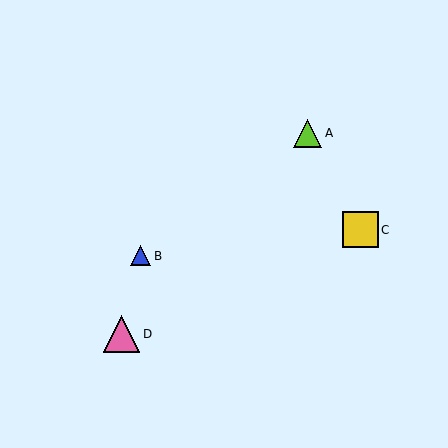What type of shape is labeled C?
Shape C is a yellow square.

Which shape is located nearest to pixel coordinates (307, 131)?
The lime triangle (labeled A) at (308, 133) is nearest to that location.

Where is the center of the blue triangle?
The center of the blue triangle is at (140, 256).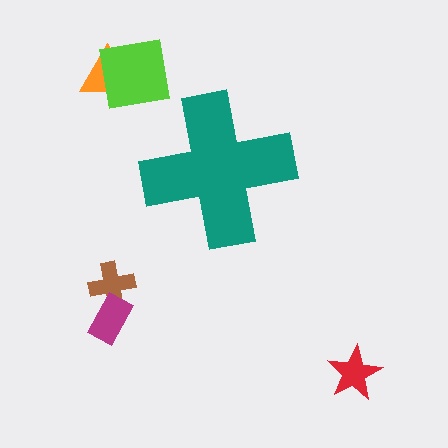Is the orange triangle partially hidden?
No, the orange triangle is fully visible.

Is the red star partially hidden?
No, the red star is fully visible.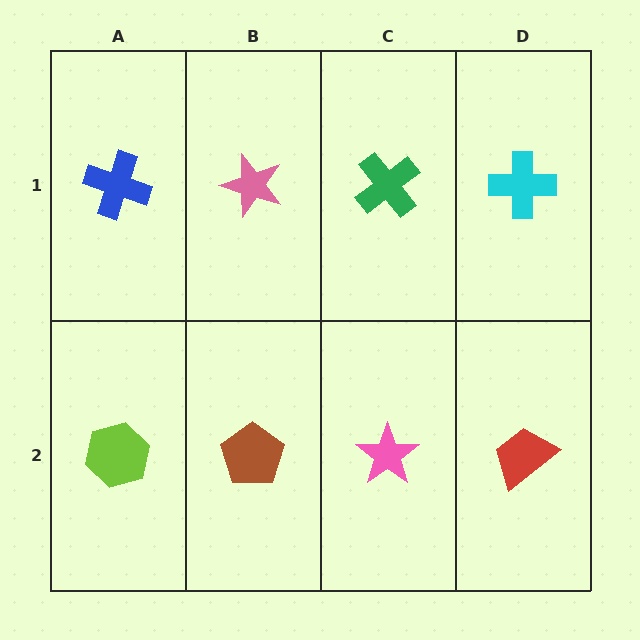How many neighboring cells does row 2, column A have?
2.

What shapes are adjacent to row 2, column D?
A cyan cross (row 1, column D), a pink star (row 2, column C).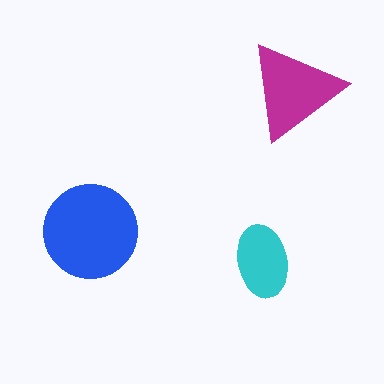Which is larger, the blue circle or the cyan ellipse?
The blue circle.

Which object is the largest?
The blue circle.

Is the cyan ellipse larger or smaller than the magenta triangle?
Smaller.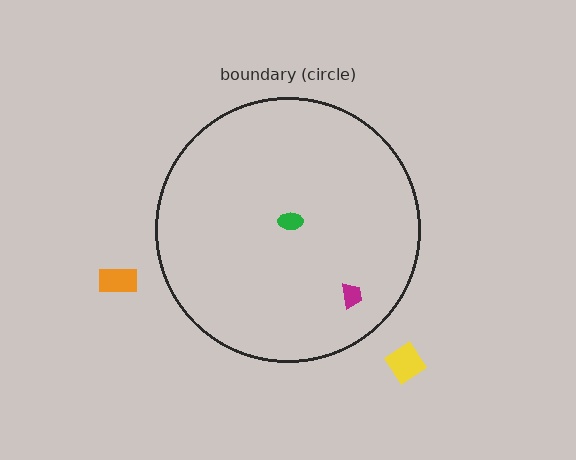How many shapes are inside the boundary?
2 inside, 2 outside.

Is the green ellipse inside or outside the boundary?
Inside.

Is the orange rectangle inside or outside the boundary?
Outside.